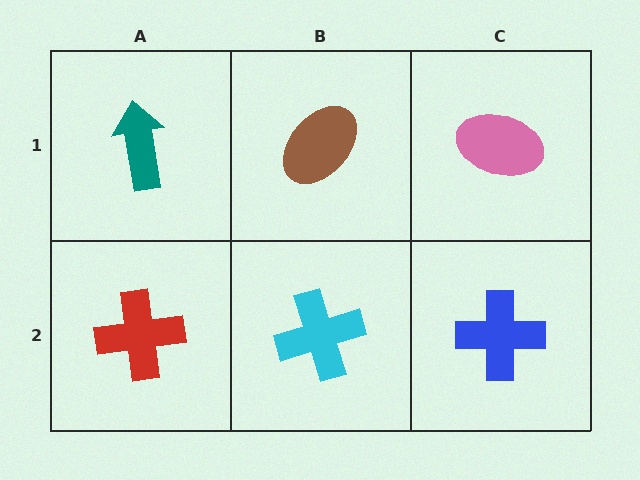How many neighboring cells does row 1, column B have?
3.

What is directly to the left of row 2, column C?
A cyan cross.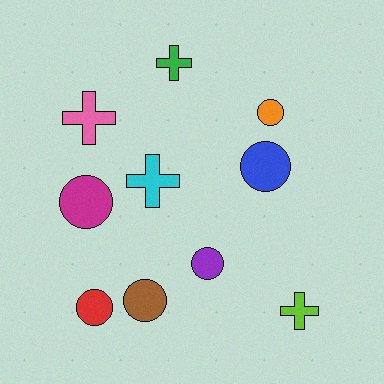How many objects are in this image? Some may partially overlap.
There are 10 objects.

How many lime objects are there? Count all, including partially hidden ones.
There is 1 lime object.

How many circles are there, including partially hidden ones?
There are 6 circles.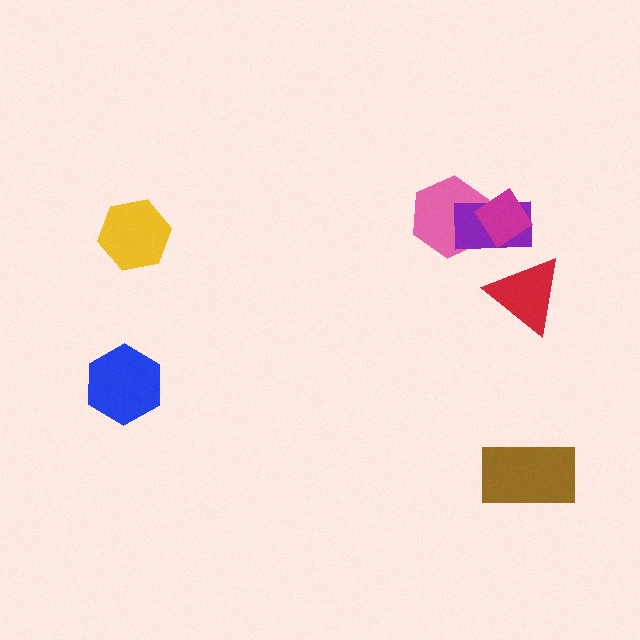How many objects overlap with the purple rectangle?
2 objects overlap with the purple rectangle.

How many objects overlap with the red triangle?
0 objects overlap with the red triangle.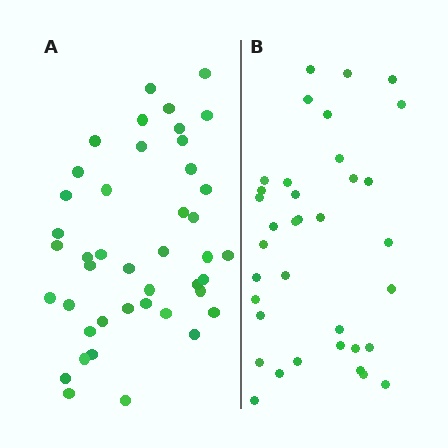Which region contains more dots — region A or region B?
Region A (the left region) has more dots.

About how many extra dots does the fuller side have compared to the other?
Region A has roughly 8 or so more dots than region B.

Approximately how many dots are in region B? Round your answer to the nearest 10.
About 40 dots. (The exact count is 36, which rounds to 40.)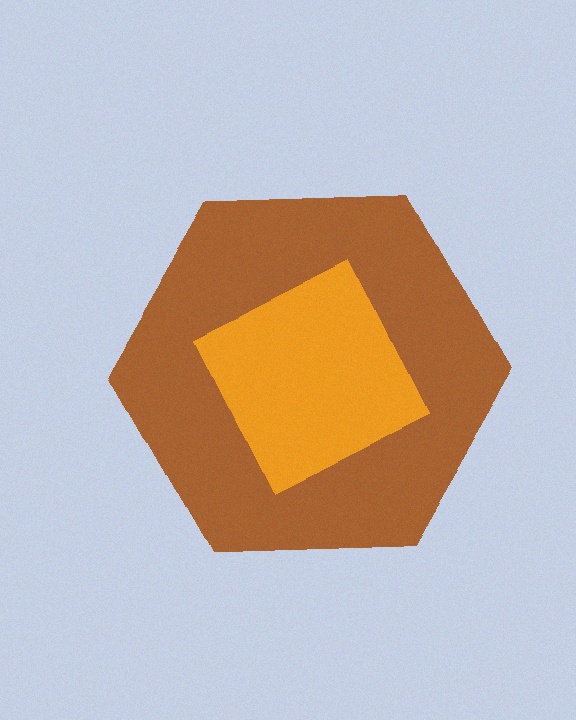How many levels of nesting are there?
2.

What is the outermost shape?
The brown hexagon.